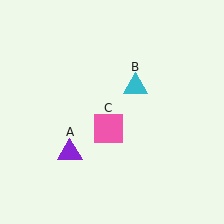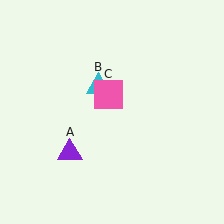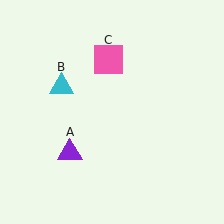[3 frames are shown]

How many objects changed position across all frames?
2 objects changed position: cyan triangle (object B), pink square (object C).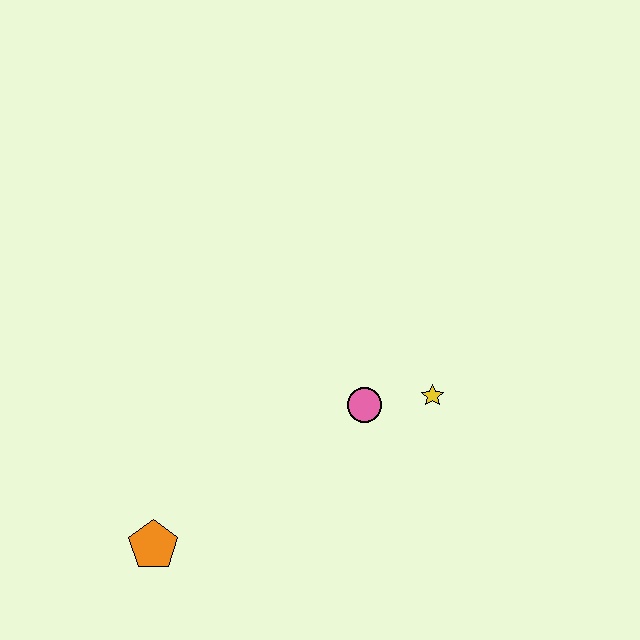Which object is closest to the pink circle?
The yellow star is closest to the pink circle.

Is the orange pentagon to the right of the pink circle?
No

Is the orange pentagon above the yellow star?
No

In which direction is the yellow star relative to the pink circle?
The yellow star is to the right of the pink circle.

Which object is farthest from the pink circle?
The orange pentagon is farthest from the pink circle.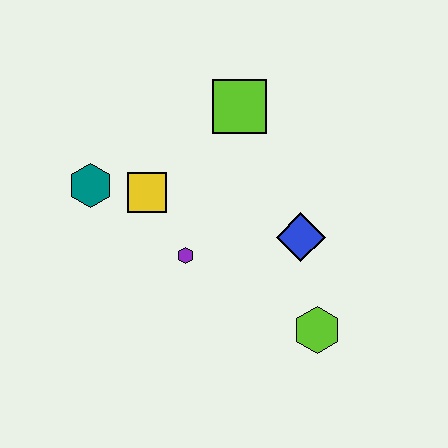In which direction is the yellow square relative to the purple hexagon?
The yellow square is above the purple hexagon.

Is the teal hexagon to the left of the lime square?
Yes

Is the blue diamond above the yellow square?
No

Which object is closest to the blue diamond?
The lime hexagon is closest to the blue diamond.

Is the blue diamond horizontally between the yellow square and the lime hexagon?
Yes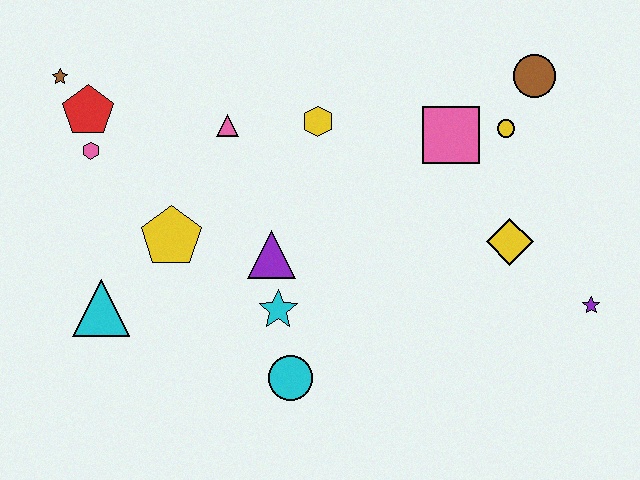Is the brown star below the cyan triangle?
No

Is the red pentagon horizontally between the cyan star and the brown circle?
No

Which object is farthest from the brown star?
The purple star is farthest from the brown star.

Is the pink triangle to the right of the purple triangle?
No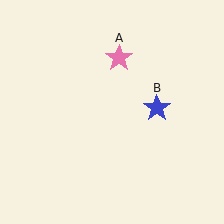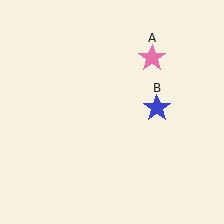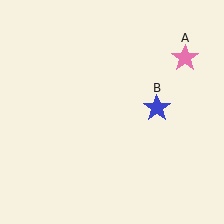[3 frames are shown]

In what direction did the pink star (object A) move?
The pink star (object A) moved right.